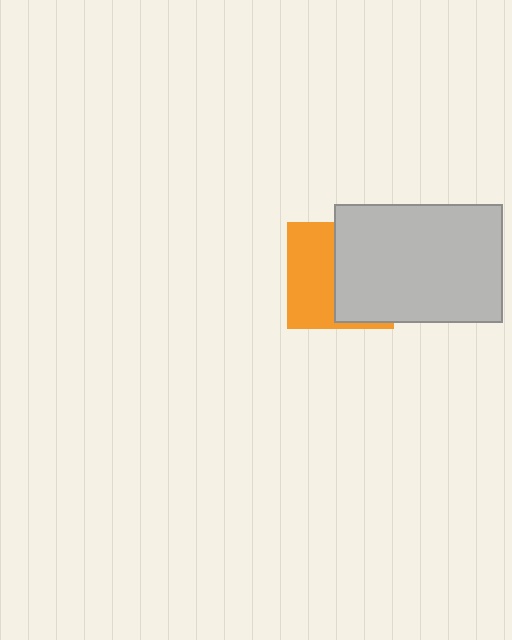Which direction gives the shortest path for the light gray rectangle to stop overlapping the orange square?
Moving right gives the shortest separation.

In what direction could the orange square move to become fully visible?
The orange square could move left. That would shift it out from behind the light gray rectangle entirely.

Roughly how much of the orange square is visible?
About half of it is visible (roughly 47%).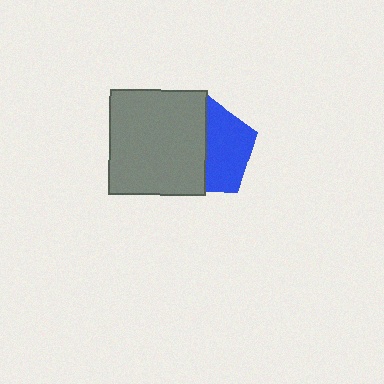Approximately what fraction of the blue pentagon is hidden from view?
Roughly 49% of the blue pentagon is hidden behind the gray rectangle.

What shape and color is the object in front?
The object in front is a gray rectangle.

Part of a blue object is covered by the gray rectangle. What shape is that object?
It is a pentagon.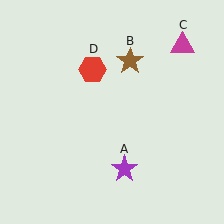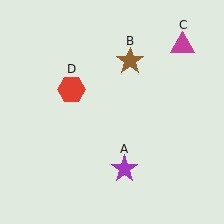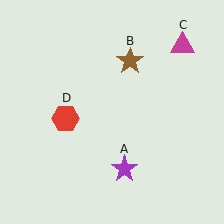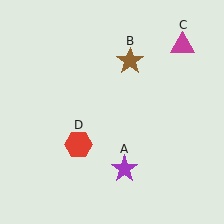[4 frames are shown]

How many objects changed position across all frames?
1 object changed position: red hexagon (object D).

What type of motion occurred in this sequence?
The red hexagon (object D) rotated counterclockwise around the center of the scene.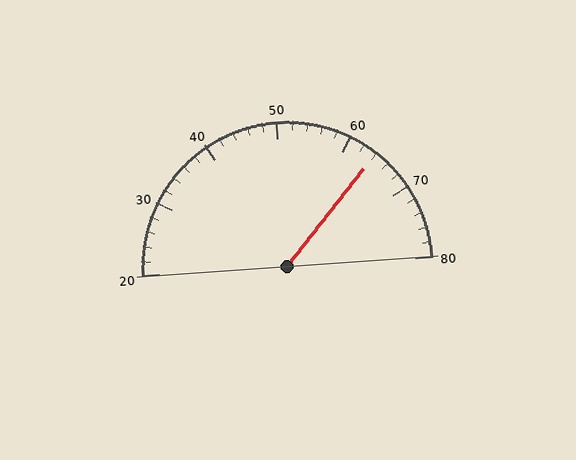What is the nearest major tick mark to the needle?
The nearest major tick mark is 60.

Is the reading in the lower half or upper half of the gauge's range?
The reading is in the upper half of the range (20 to 80).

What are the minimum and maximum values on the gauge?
The gauge ranges from 20 to 80.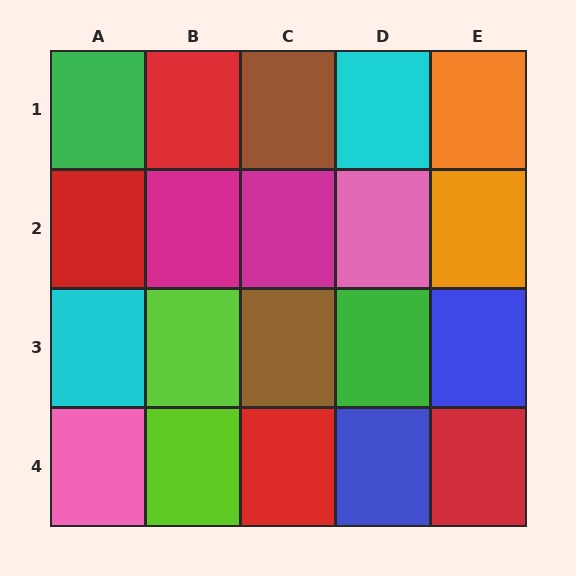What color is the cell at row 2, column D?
Pink.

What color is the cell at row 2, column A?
Red.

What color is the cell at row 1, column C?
Brown.